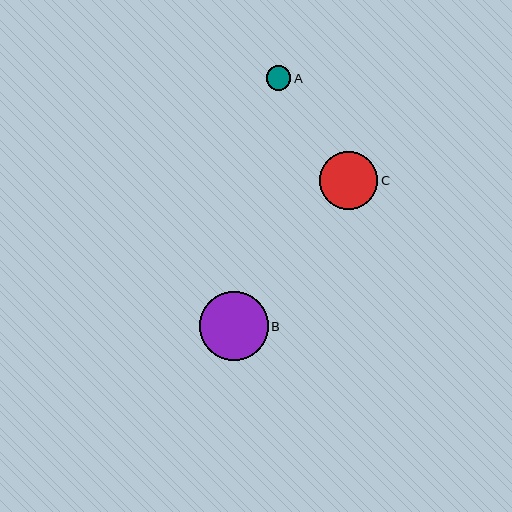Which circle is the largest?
Circle B is the largest with a size of approximately 69 pixels.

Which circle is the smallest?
Circle A is the smallest with a size of approximately 24 pixels.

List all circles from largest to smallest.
From largest to smallest: B, C, A.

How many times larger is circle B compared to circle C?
Circle B is approximately 1.2 times the size of circle C.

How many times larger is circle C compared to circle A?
Circle C is approximately 2.4 times the size of circle A.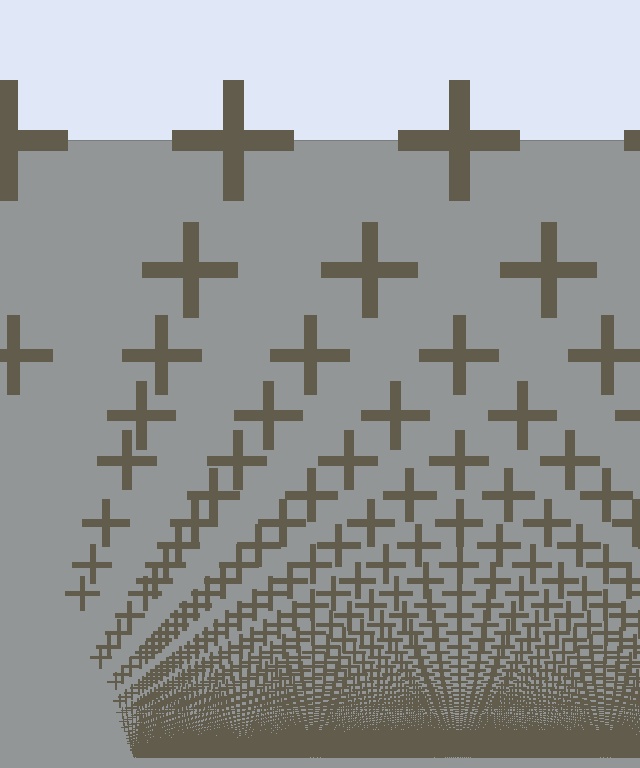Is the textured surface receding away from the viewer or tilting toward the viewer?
The surface appears to tilt toward the viewer. Texture elements get larger and sparser toward the top.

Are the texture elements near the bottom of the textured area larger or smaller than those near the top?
Smaller. The gradient is inverted — elements near the bottom are smaller and denser.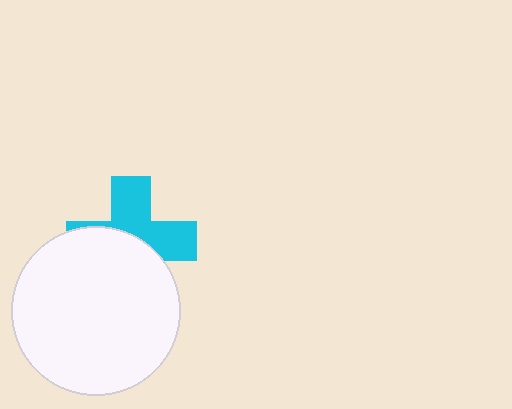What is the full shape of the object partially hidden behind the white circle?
The partially hidden object is a cyan cross.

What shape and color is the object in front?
The object in front is a white circle.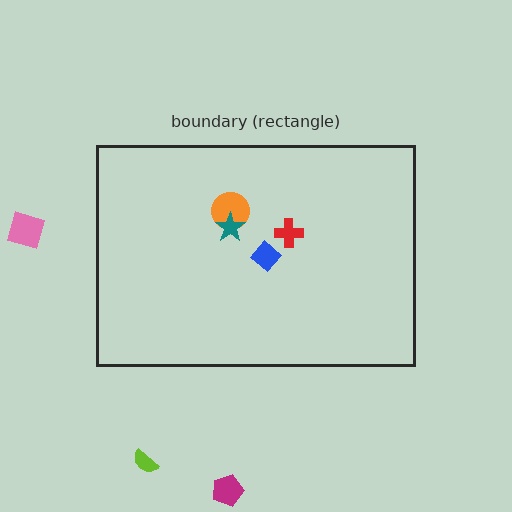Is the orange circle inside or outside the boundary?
Inside.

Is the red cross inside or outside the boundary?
Inside.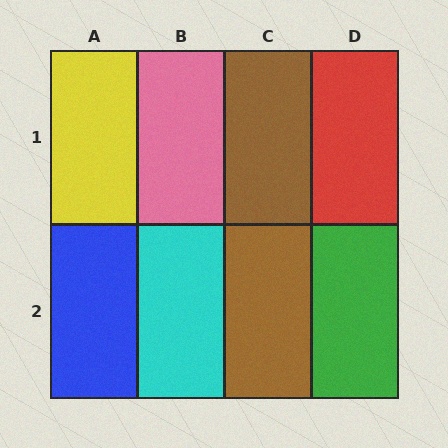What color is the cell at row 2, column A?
Blue.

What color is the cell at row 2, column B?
Cyan.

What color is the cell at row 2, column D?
Green.